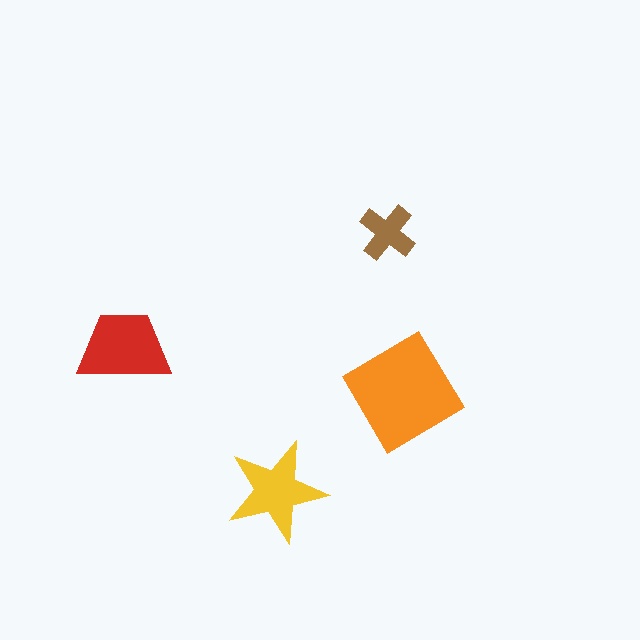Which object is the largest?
The orange diamond.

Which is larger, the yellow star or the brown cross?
The yellow star.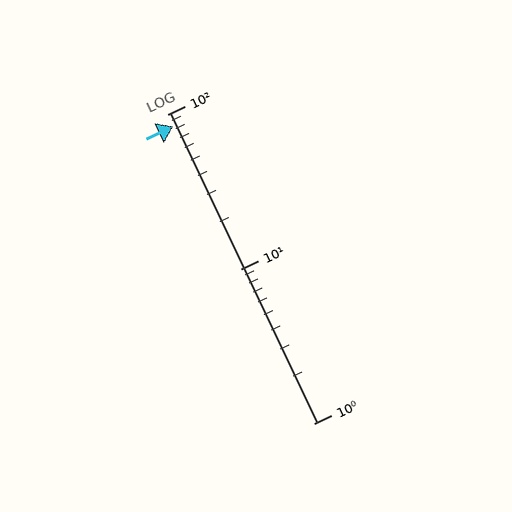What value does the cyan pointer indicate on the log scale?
The pointer indicates approximately 83.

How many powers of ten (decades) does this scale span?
The scale spans 2 decades, from 1 to 100.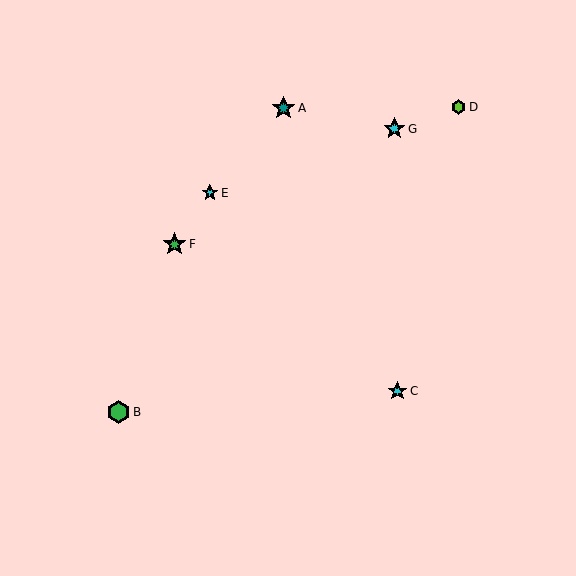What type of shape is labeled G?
Shape G is a cyan star.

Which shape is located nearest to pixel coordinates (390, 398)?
The cyan star (labeled C) at (397, 391) is nearest to that location.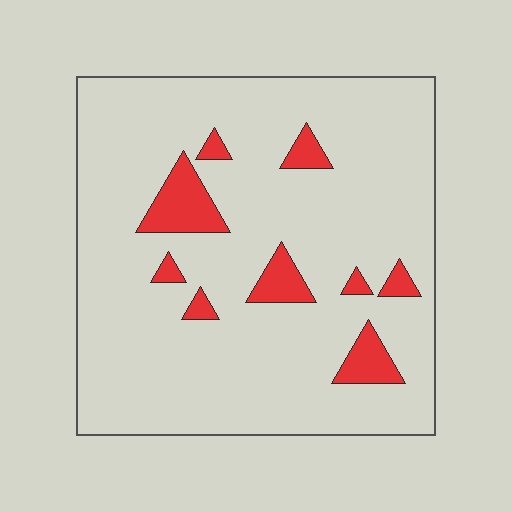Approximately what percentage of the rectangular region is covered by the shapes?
Approximately 10%.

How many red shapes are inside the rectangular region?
9.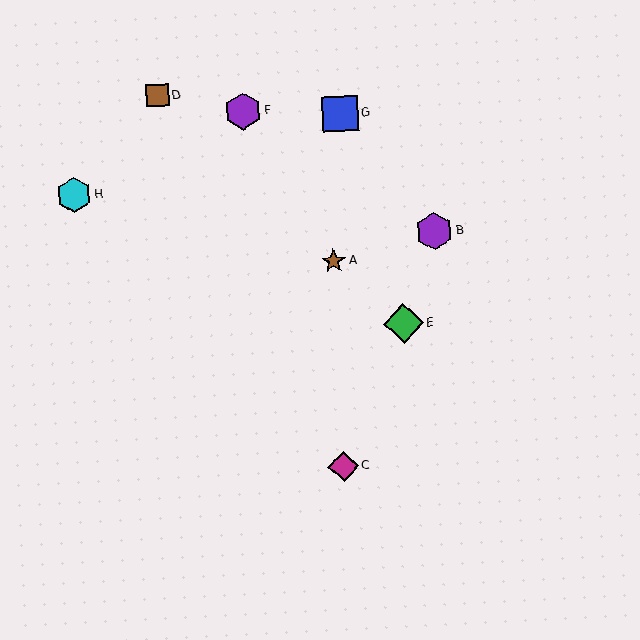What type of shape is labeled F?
Shape F is a purple hexagon.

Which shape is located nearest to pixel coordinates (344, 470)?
The magenta diamond (labeled C) at (343, 466) is nearest to that location.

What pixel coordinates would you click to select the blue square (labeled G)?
Click at (340, 114) to select the blue square G.